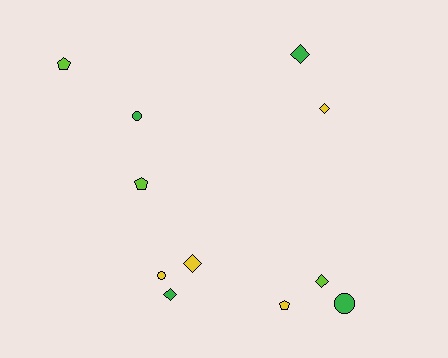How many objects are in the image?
There are 11 objects.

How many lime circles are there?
There are no lime circles.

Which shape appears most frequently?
Diamond, with 5 objects.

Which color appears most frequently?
Yellow, with 4 objects.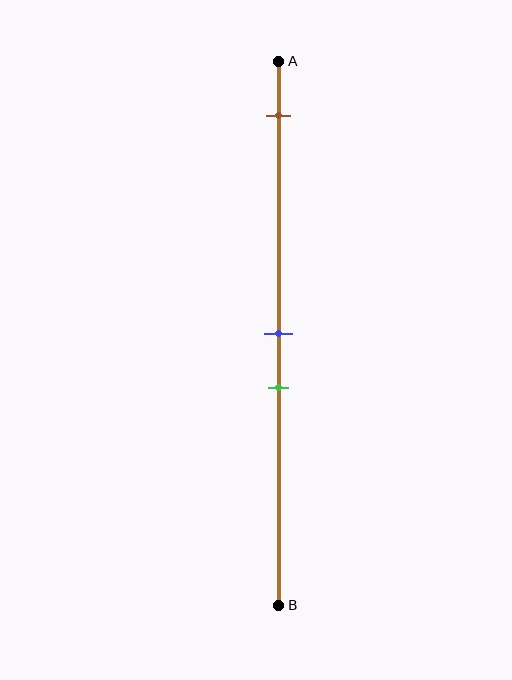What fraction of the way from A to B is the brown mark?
The brown mark is approximately 10% (0.1) of the way from A to B.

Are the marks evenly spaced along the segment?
No, the marks are not evenly spaced.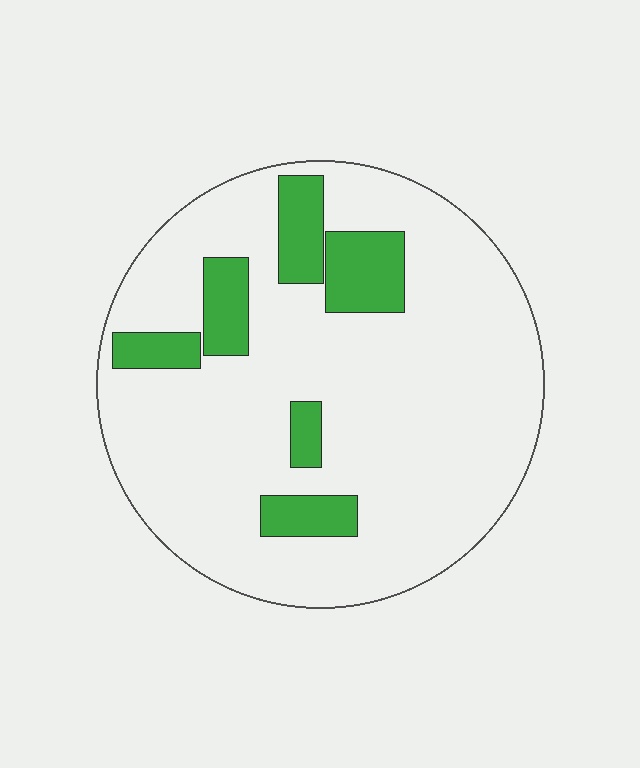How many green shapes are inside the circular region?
6.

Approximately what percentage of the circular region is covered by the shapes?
Approximately 15%.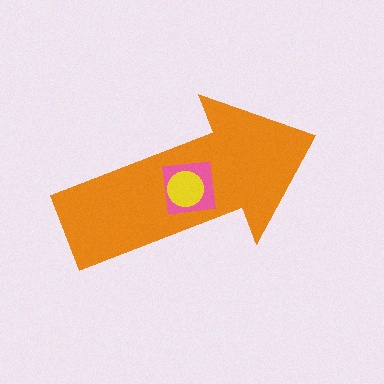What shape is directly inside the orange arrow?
The pink square.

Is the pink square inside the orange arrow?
Yes.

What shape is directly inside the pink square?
The yellow circle.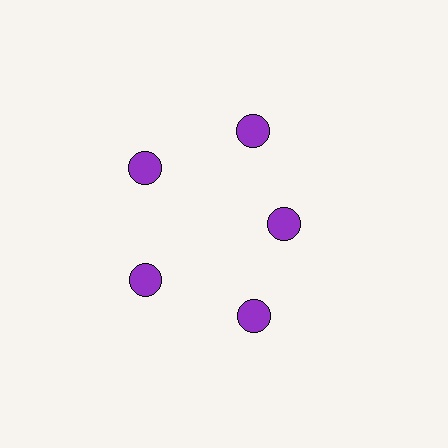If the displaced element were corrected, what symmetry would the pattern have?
It would have 5-fold rotational symmetry — the pattern would map onto itself every 72 degrees.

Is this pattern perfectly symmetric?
No. The 5 purple circles are arranged in a ring, but one element near the 3 o'clock position is pulled inward toward the center, breaking the 5-fold rotational symmetry.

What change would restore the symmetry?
The symmetry would be restored by moving it outward, back onto the ring so that all 5 circles sit at equal angles and equal distance from the center.